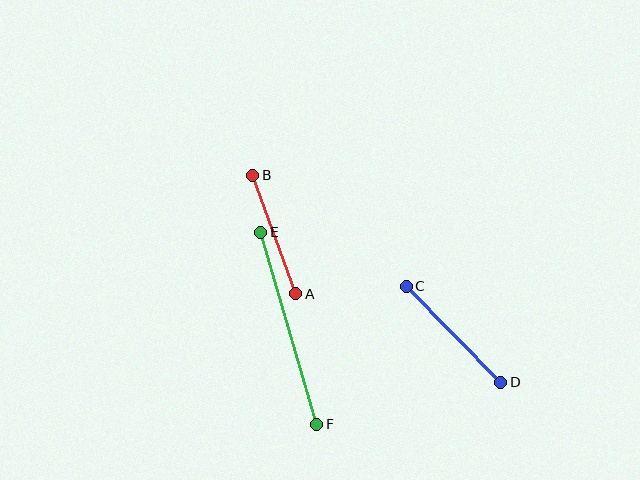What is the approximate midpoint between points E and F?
The midpoint is at approximately (289, 328) pixels.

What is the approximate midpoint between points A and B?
The midpoint is at approximately (274, 234) pixels.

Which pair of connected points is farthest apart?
Points E and F are farthest apart.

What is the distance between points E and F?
The distance is approximately 200 pixels.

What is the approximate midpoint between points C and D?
The midpoint is at approximately (453, 334) pixels.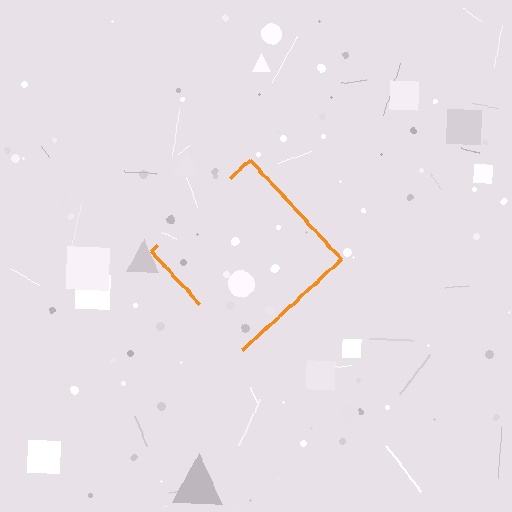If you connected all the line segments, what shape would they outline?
They would outline a diamond.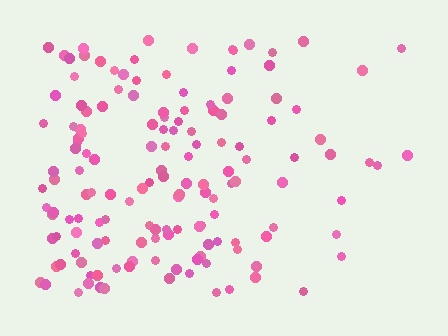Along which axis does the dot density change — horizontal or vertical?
Horizontal.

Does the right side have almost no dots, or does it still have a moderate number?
Still a moderate number, just noticeably fewer than the left.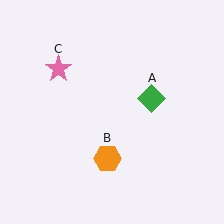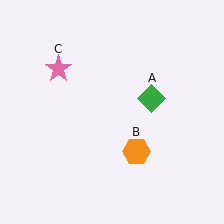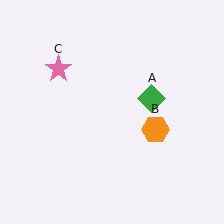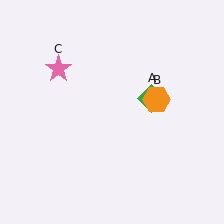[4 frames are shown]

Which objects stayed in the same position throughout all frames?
Green diamond (object A) and pink star (object C) remained stationary.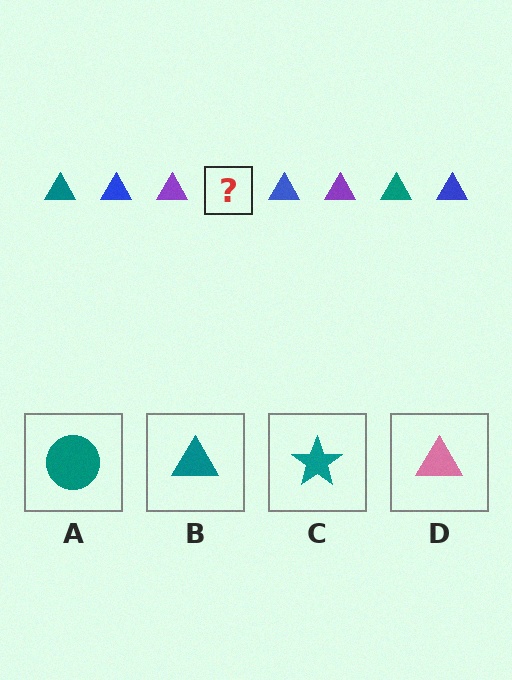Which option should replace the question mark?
Option B.